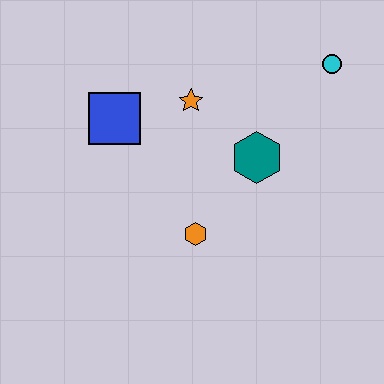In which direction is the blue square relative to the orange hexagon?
The blue square is above the orange hexagon.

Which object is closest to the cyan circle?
The teal hexagon is closest to the cyan circle.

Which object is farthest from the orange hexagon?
The cyan circle is farthest from the orange hexagon.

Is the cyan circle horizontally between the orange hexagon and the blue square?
No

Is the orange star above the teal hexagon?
Yes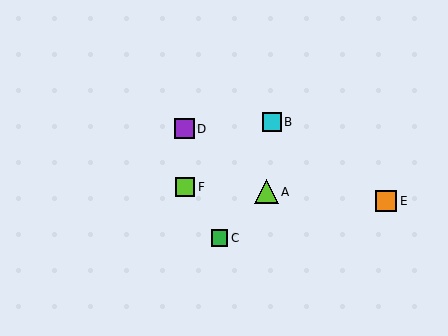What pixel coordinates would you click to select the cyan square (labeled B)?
Click at (272, 122) to select the cyan square B.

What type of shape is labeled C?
Shape C is a green square.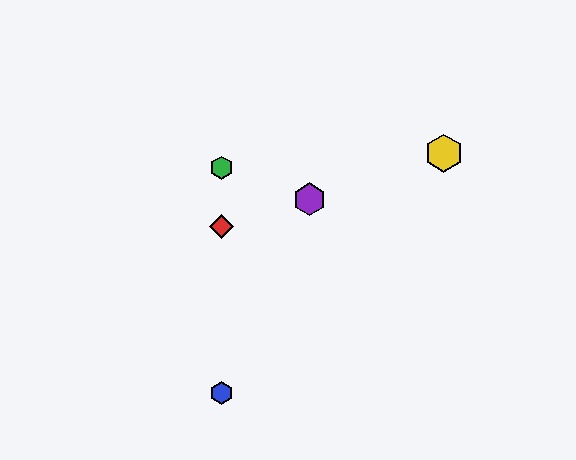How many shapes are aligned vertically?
3 shapes (the red diamond, the blue hexagon, the green hexagon) are aligned vertically.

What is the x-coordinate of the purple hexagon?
The purple hexagon is at x≈310.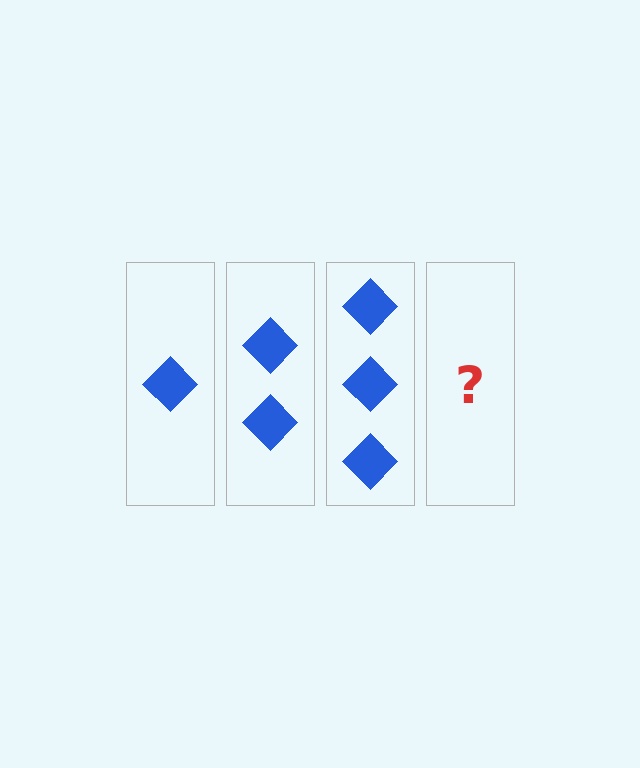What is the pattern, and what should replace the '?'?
The pattern is that each step adds one more diamond. The '?' should be 4 diamonds.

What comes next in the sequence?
The next element should be 4 diamonds.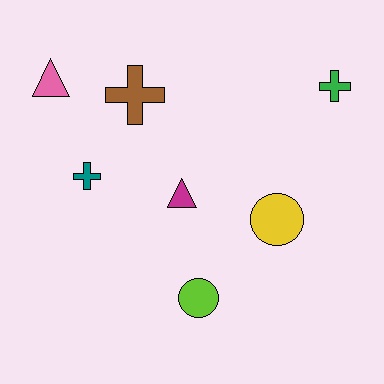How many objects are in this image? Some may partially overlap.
There are 7 objects.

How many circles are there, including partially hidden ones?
There are 2 circles.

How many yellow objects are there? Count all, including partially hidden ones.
There is 1 yellow object.